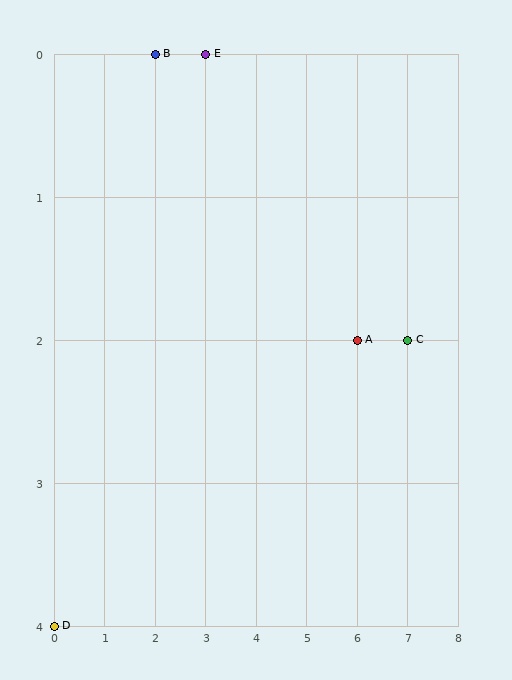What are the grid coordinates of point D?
Point D is at grid coordinates (0, 4).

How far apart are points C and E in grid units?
Points C and E are 4 columns and 2 rows apart (about 4.5 grid units diagonally).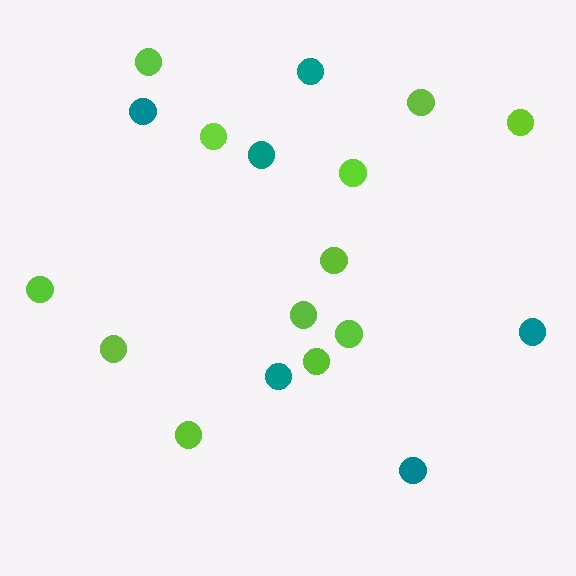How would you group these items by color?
There are 2 groups: one group of lime circles (12) and one group of teal circles (6).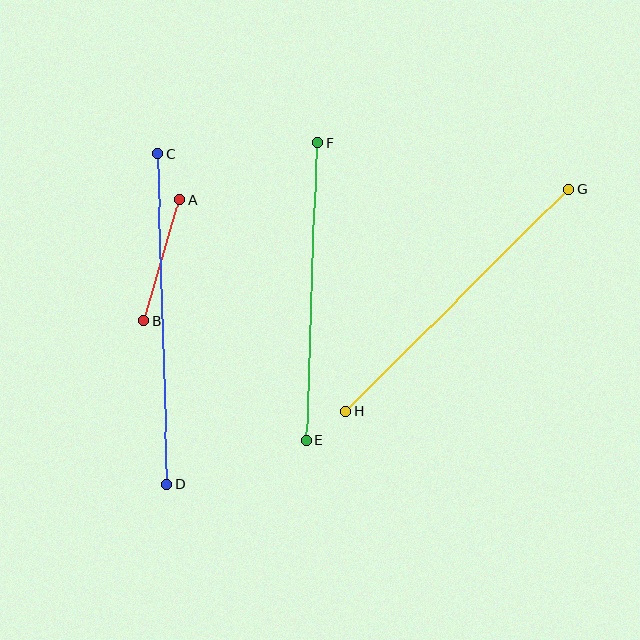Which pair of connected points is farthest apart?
Points C and D are farthest apart.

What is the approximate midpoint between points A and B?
The midpoint is at approximately (161, 260) pixels.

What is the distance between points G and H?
The distance is approximately 314 pixels.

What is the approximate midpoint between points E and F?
The midpoint is at approximately (312, 291) pixels.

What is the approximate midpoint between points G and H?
The midpoint is at approximately (457, 300) pixels.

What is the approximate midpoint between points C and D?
The midpoint is at approximately (162, 319) pixels.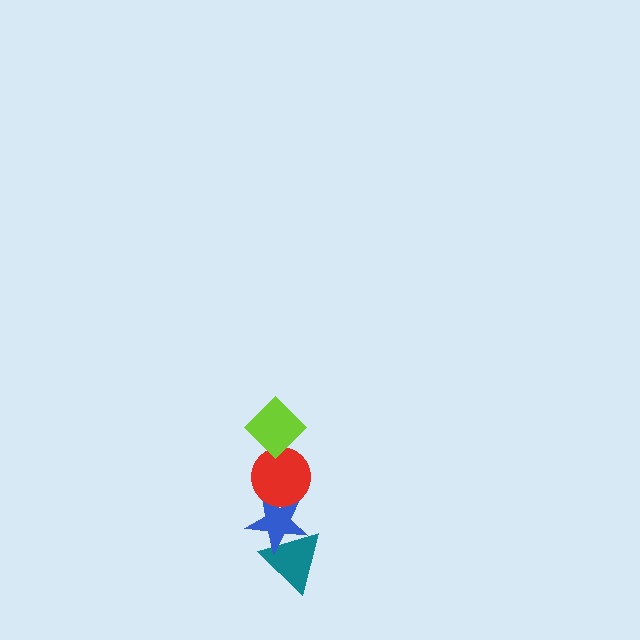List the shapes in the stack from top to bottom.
From top to bottom: the lime diamond, the red circle, the blue star, the teal triangle.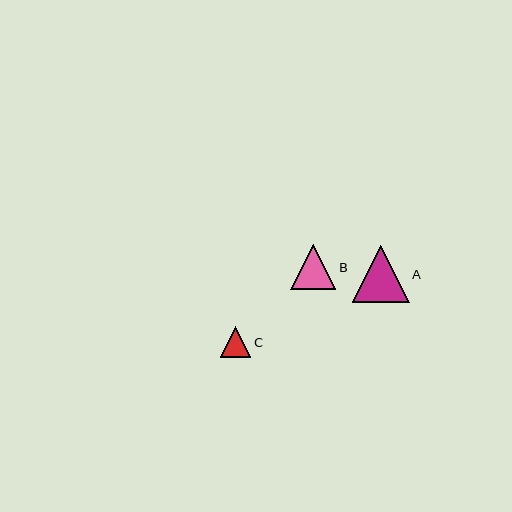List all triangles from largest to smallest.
From largest to smallest: A, B, C.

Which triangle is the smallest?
Triangle C is the smallest with a size of approximately 30 pixels.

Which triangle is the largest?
Triangle A is the largest with a size of approximately 57 pixels.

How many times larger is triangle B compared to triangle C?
Triangle B is approximately 1.5 times the size of triangle C.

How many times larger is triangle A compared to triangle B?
Triangle A is approximately 1.3 times the size of triangle B.